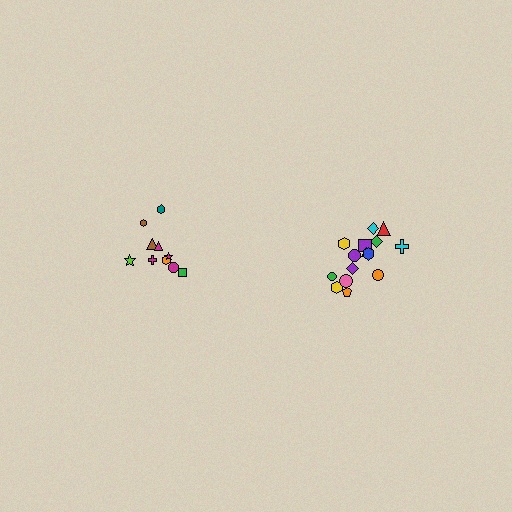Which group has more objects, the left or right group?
The right group.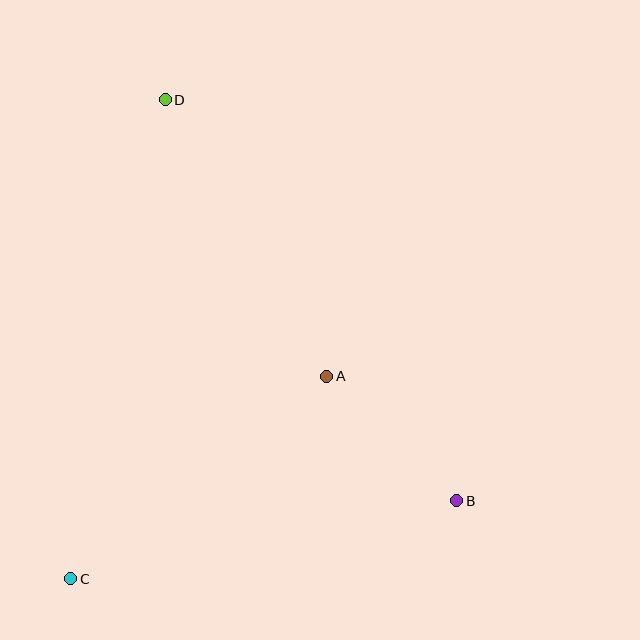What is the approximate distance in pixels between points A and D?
The distance between A and D is approximately 321 pixels.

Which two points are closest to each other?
Points A and B are closest to each other.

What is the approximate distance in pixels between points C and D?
The distance between C and D is approximately 488 pixels.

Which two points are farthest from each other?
Points B and D are farthest from each other.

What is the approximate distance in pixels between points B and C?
The distance between B and C is approximately 394 pixels.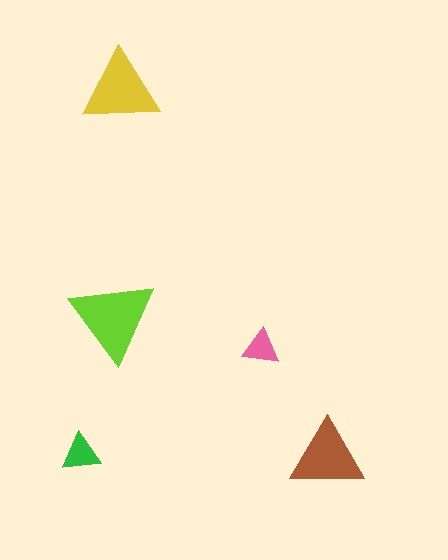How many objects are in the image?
There are 5 objects in the image.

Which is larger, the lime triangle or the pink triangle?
The lime one.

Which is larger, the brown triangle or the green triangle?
The brown one.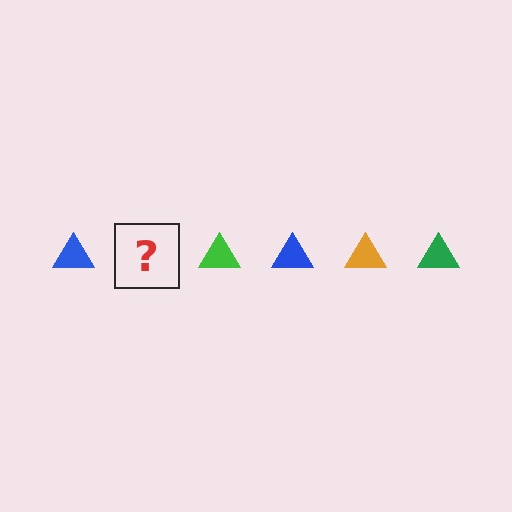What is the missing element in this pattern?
The missing element is an orange triangle.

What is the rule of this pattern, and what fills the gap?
The rule is that the pattern cycles through blue, orange, green triangles. The gap should be filled with an orange triangle.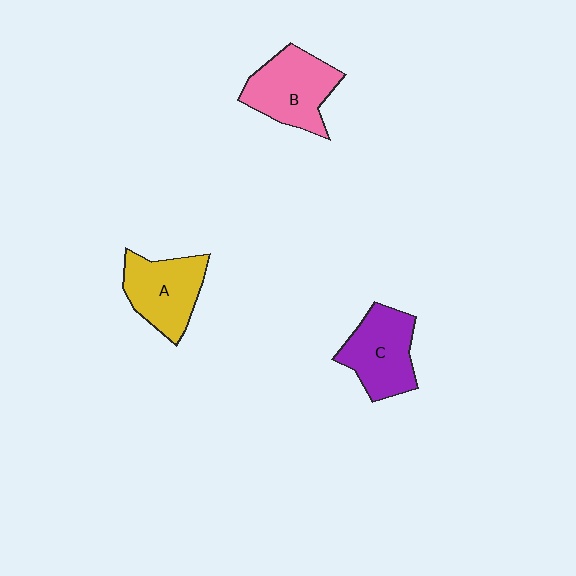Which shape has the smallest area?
Shape A (yellow).